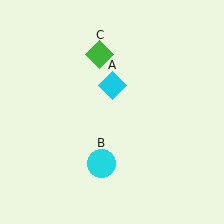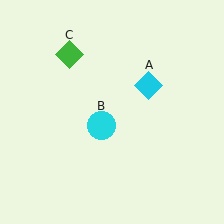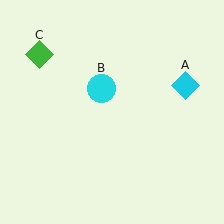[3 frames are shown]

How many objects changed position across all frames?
3 objects changed position: cyan diamond (object A), cyan circle (object B), green diamond (object C).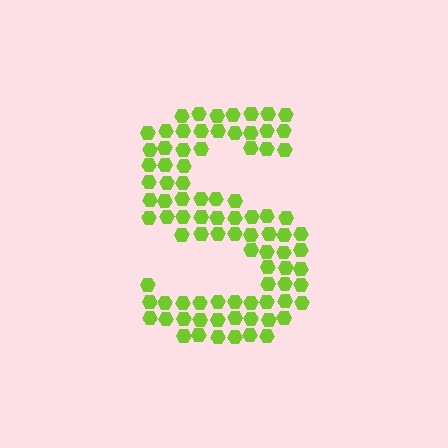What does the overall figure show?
The overall figure shows the letter S.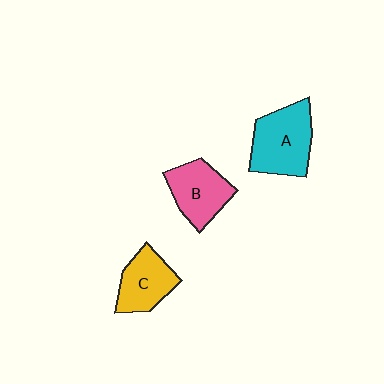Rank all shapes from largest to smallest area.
From largest to smallest: A (cyan), B (pink), C (yellow).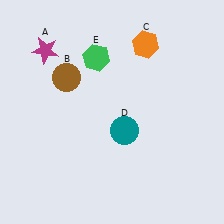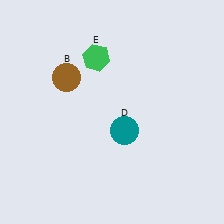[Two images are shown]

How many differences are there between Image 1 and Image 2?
There are 2 differences between the two images.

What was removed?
The magenta star (A), the orange hexagon (C) were removed in Image 2.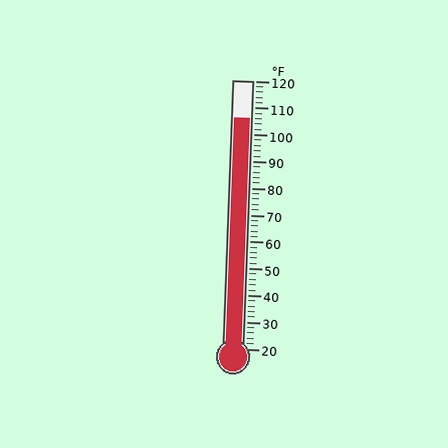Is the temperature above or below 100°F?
The temperature is above 100°F.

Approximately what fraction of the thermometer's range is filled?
The thermometer is filled to approximately 85% of its range.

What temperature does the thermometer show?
The thermometer shows approximately 106°F.